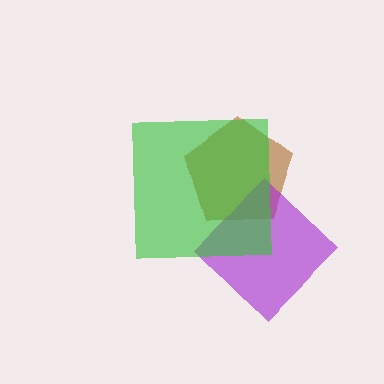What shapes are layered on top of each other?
The layered shapes are: a brown pentagon, a purple diamond, a green square.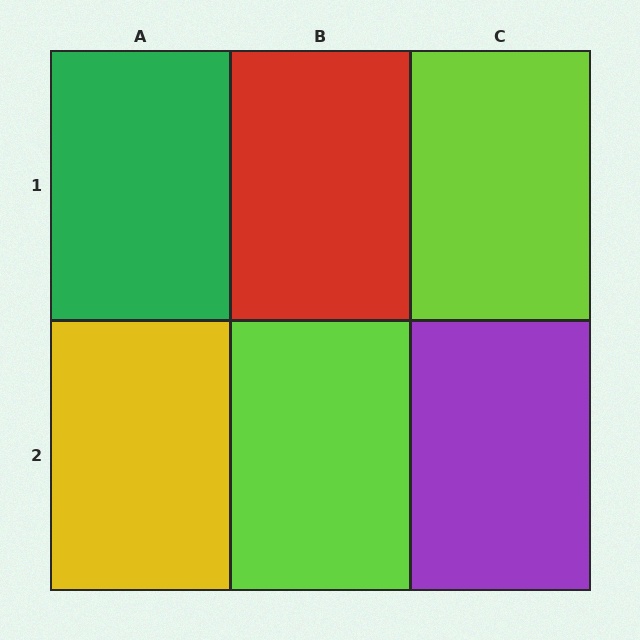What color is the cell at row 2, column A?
Yellow.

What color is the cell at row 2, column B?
Lime.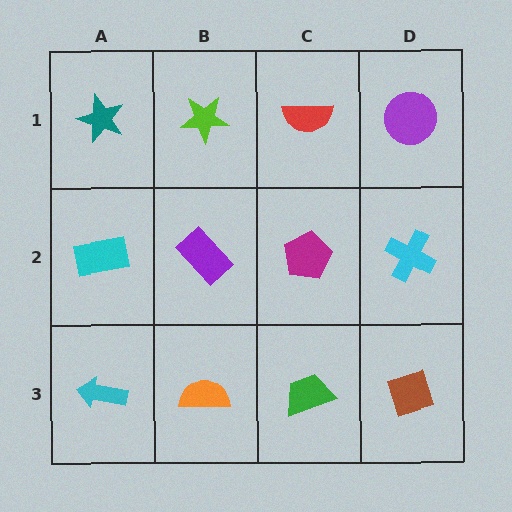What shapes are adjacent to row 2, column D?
A purple circle (row 1, column D), a brown diamond (row 3, column D), a magenta pentagon (row 2, column C).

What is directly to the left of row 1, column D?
A red semicircle.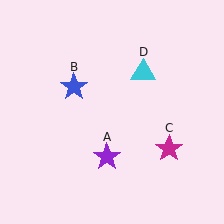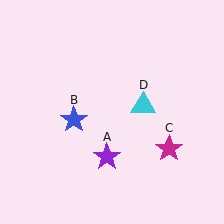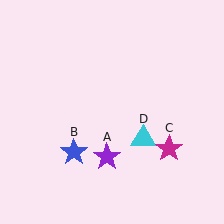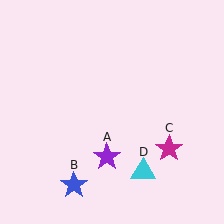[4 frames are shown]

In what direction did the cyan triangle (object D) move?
The cyan triangle (object D) moved down.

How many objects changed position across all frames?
2 objects changed position: blue star (object B), cyan triangle (object D).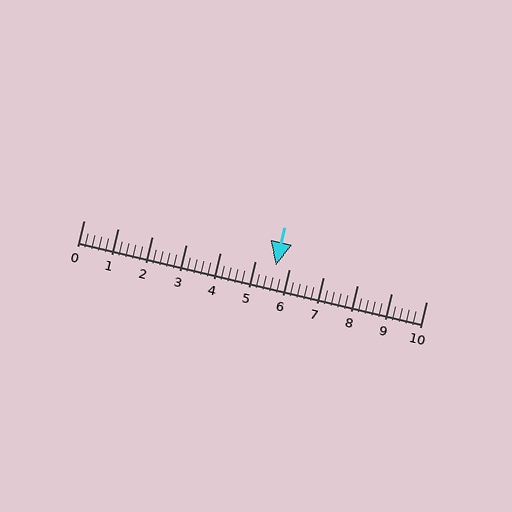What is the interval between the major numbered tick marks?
The major tick marks are spaced 1 units apart.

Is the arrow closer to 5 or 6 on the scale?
The arrow is closer to 6.